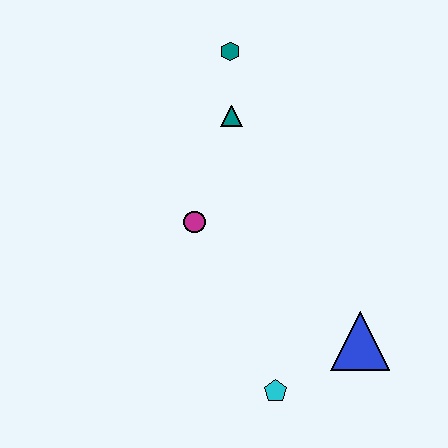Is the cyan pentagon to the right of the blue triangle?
No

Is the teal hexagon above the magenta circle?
Yes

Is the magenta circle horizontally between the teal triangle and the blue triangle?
No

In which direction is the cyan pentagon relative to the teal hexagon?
The cyan pentagon is below the teal hexagon.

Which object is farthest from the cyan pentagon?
The teal hexagon is farthest from the cyan pentagon.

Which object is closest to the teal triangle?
The teal hexagon is closest to the teal triangle.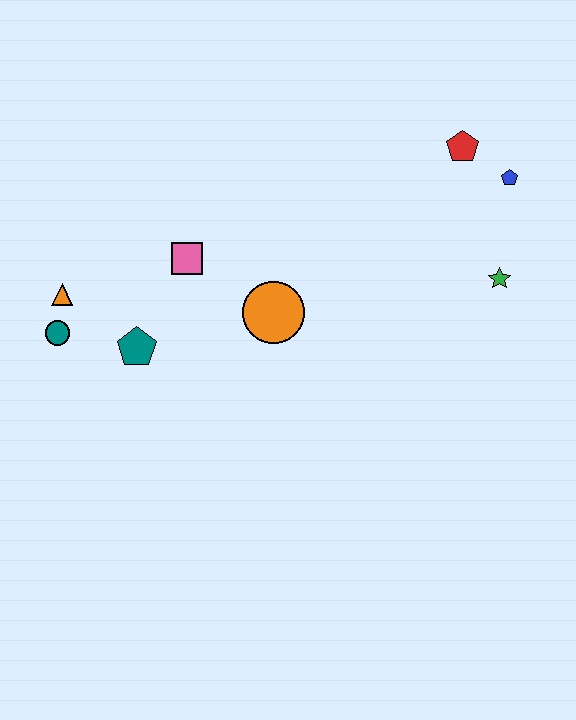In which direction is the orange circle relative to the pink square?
The orange circle is to the right of the pink square.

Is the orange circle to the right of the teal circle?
Yes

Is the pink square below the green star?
No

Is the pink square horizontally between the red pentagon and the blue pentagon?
No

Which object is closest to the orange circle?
The pink square is closest to the orange circle.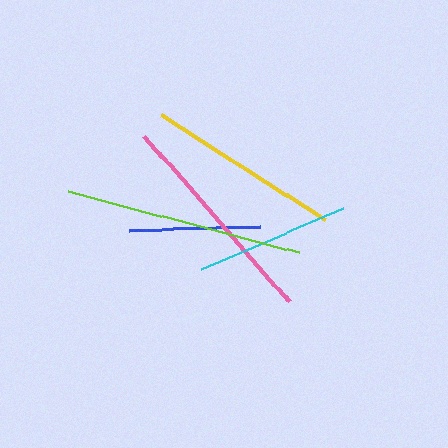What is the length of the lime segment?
The lime segment is approximately 240 pixels long.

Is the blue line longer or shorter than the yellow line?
The yellow line is longer than the blue line.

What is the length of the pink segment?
The pink segment is approximately 220 pixels long.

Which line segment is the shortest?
The blue line is the shortest at approximately 130 pixels.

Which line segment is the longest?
The lime line is the longest at approximately 240 pixels.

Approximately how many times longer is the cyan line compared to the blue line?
The cyan line is approximately 1.2 times the length of the blue line.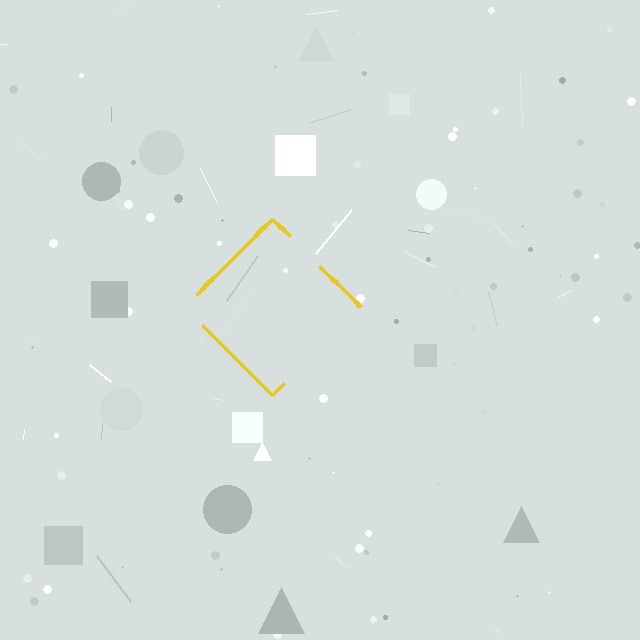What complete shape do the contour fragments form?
The contour fragments form a diamond.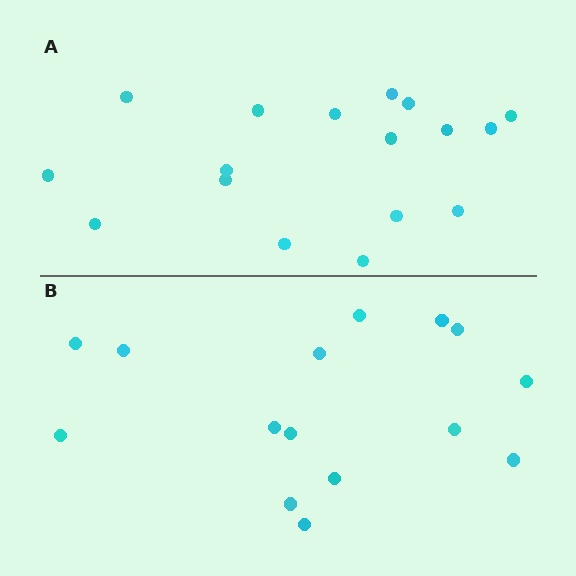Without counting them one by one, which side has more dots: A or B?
Region A (the top region) has more dots.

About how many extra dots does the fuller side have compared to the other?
Region A has just a few more — roughly 2 or 3 more dots than region B.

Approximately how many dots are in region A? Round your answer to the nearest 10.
About 20 dots. (The exact count is 17, which rounds to 20.)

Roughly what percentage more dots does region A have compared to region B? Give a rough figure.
About 15% more.